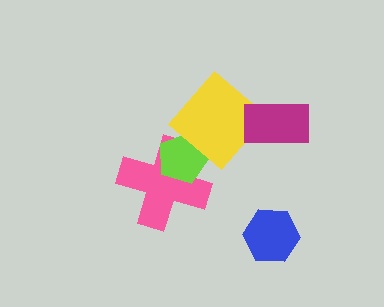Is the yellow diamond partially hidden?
Yes, it is partially covered by another shape.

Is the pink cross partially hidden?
Yes, it is partially covered by another shape.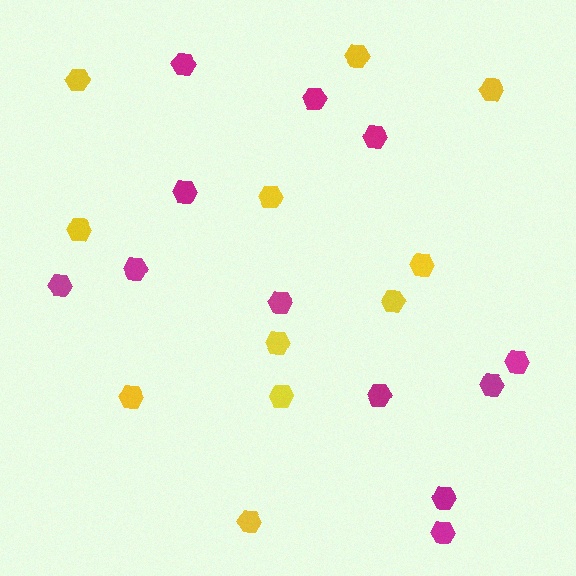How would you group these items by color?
There are 2 groups: one group of magenta hexagons (12) and one group of yellow hexagons (11).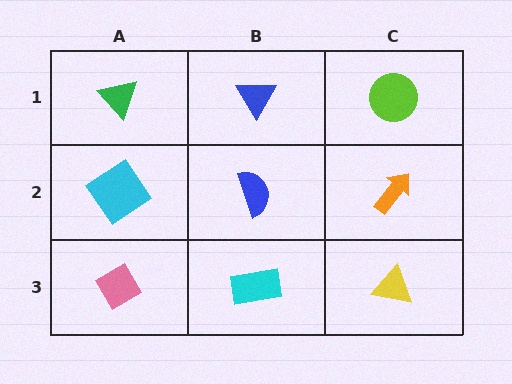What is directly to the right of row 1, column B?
A lime circle.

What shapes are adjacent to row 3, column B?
A blue semicircle (row 2, column B), a pink diamond (row 3, column A), a yellow triangle (row 3, column C).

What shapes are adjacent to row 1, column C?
An orange arrow (row 2, column C), a blue triangle (row 1, column B).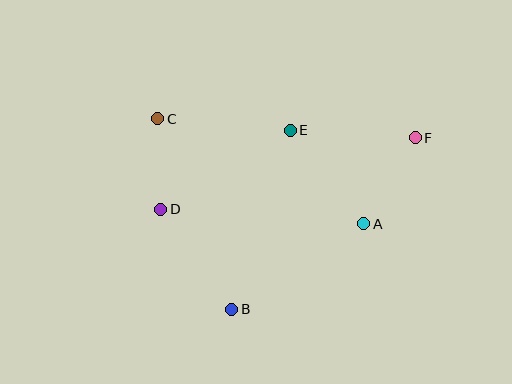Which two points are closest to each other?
Points C and D are closest to each other.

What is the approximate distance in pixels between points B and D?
The distance between B and D is approximately 123 pixels.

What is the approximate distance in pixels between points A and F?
The distance between A and F is approximately 100 pixels.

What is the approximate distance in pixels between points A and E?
The distance between A and E is approximately 119 pixels.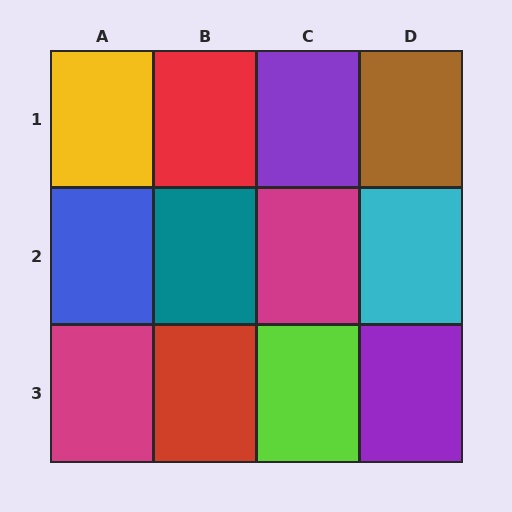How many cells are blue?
1 cell is blue.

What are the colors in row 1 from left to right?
Yellow, red, purple, brown.